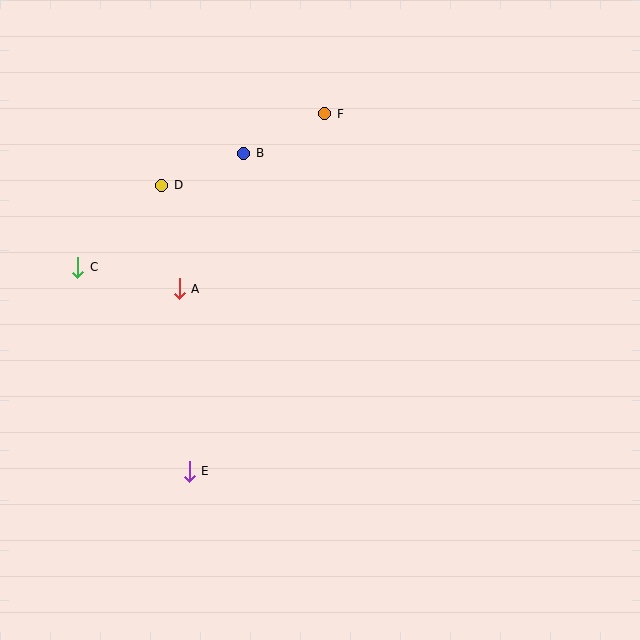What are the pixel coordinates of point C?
Point C is at (78, 267).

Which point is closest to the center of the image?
Point A at (179, 289) is closest to the center.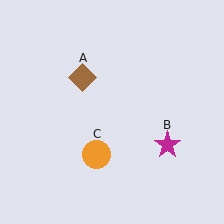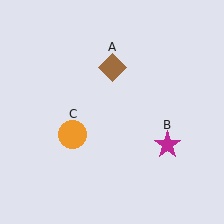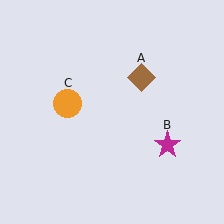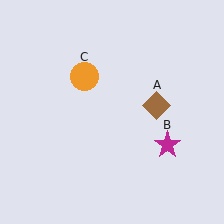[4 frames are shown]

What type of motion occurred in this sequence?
The brown diamond (object A), orange circle (object C) rotated clockwise around the center of the scene.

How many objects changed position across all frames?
2 objects changed position: brown diamond (object A), orange circle (object C).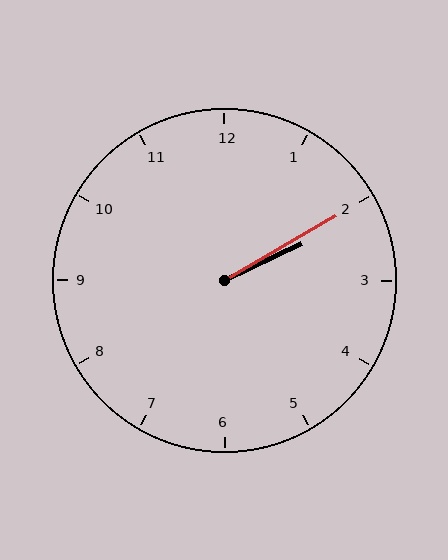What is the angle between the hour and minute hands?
Approximately 5 degrees.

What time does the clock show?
2:10.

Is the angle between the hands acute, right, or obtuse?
It is acute.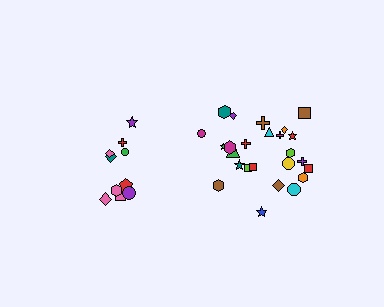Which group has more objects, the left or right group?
The right group.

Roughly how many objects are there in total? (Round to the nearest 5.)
Roughly 35 objects in total.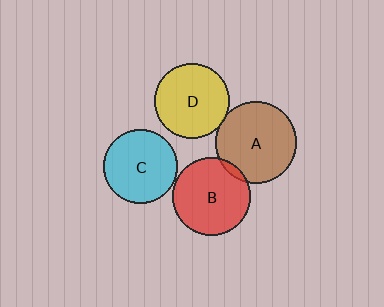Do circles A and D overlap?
Yes.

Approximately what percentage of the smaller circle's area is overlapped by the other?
Approximately 5%.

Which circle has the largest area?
Circle A (brown).